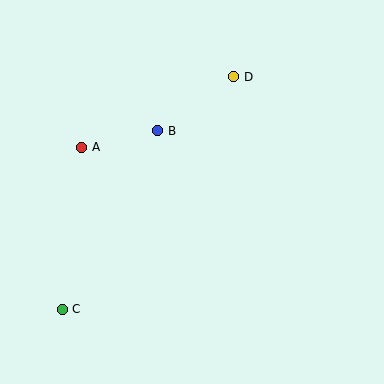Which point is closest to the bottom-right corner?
Point C is closest to the bottom-right corner.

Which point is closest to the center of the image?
Point B at (158, 131) is closest to the center.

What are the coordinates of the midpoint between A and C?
The midpoint between A and C is at (72, 228).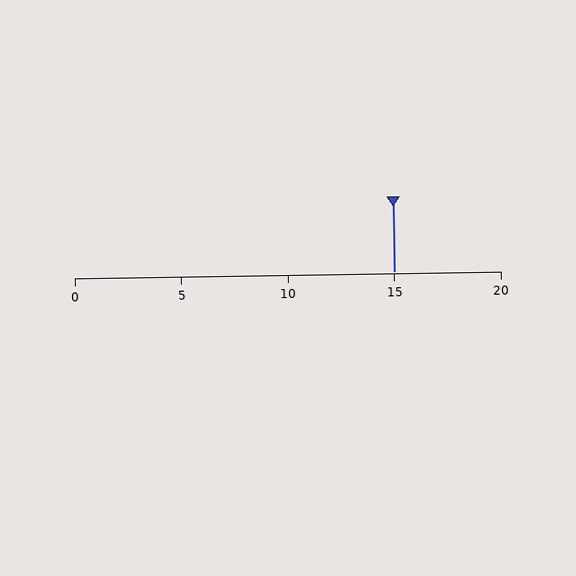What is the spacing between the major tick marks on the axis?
The major ticks are spaced 5 apart.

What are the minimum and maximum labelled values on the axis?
The axis runs from 0 to 20.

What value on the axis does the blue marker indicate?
The marker indicates approximately 15.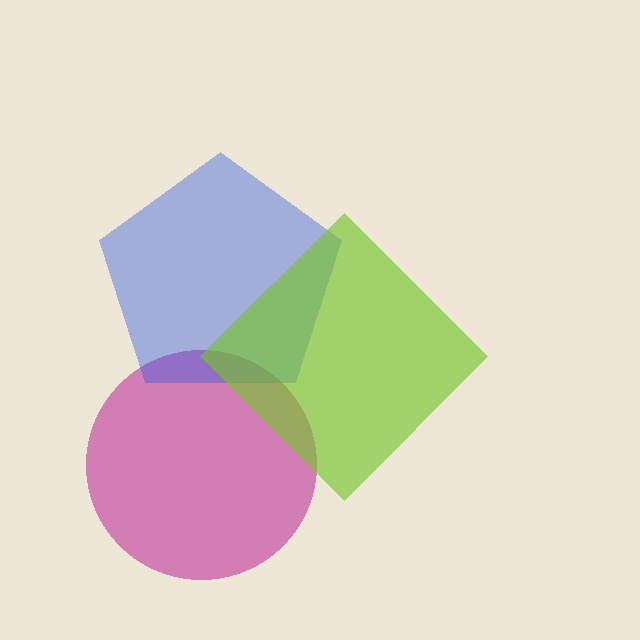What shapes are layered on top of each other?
The layered shapes are: a magenta circle, a blue pentagon, a lime diamond.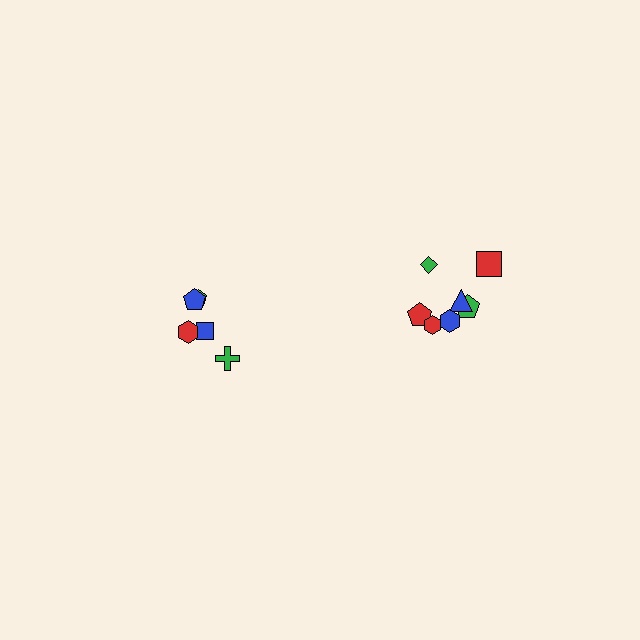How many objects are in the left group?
There are 5 objects.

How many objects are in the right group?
There are 7 objects.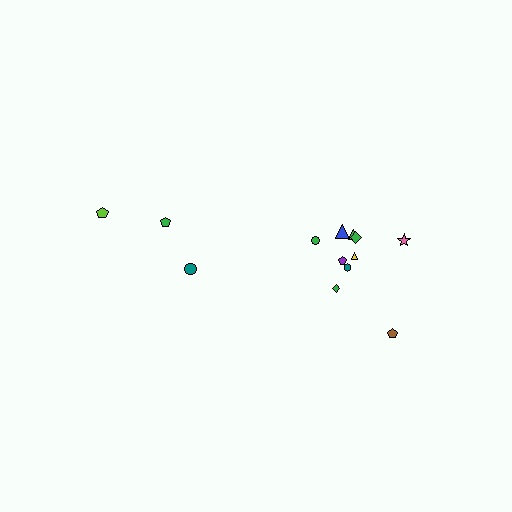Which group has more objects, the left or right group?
The right group.